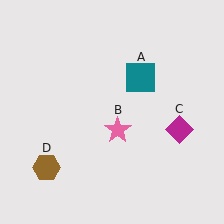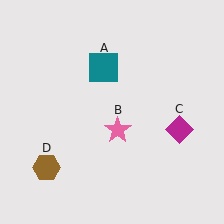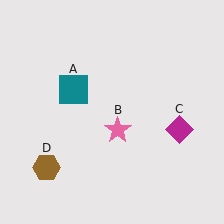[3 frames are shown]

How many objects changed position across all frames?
1 object changed position: teal square (object A).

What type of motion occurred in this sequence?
The teal square (object A) rotated counterclockwise around the center of the scene.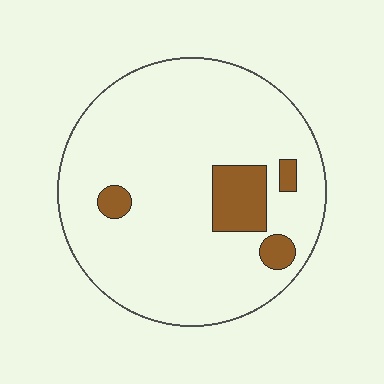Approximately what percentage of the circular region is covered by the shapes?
Approximately 10%.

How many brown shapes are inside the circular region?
4.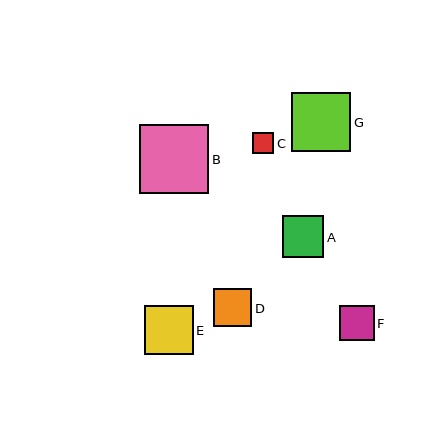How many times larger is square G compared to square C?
Square G is approximately 2.8 times the size of square C.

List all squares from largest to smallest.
From largest to smallest: B, G, E, A, D, F, C.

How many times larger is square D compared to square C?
Square D is approximately 1.8 times the size of square C.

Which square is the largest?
Square B is the largest with a size of approximately 69 pixels.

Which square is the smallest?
Square C is the smallest with a size of approximately 21 pixels.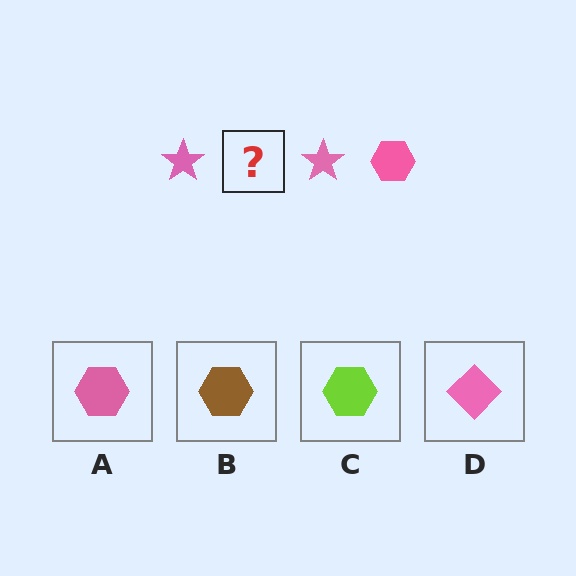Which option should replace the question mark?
Option A.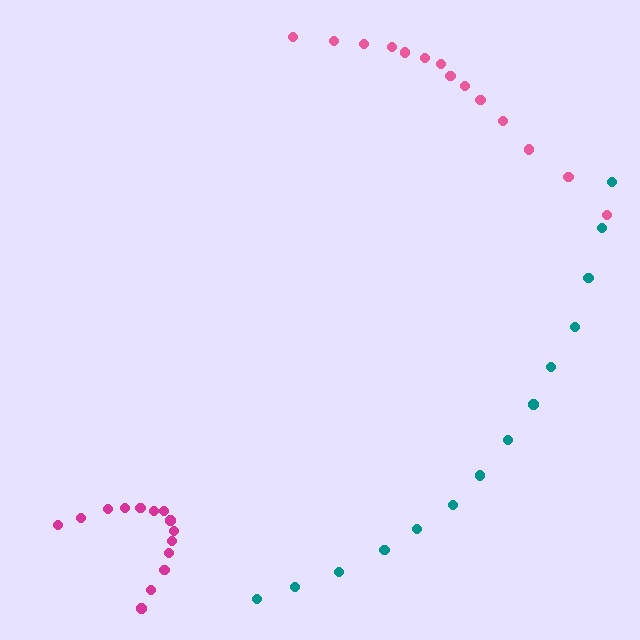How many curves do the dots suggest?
There are 3 distinct paths.